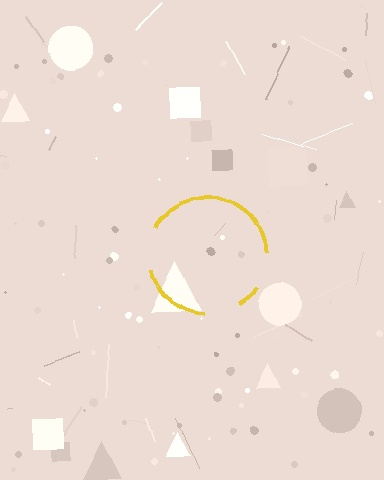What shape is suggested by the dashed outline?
The dashed outline suggests a circle.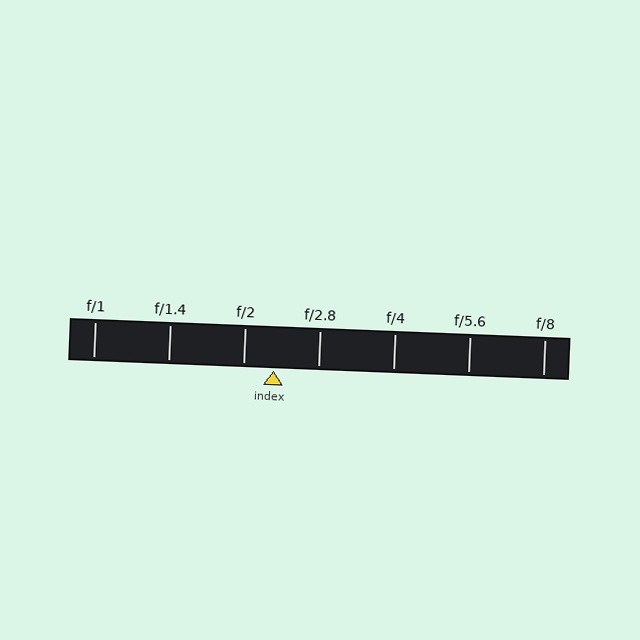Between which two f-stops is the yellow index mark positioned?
The index mark is between f/2 and f/2.8.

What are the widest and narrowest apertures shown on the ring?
The widest aperture shown is f/1 and the narrowest is f/8.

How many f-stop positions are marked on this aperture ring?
There are 7 f-stop positions marked.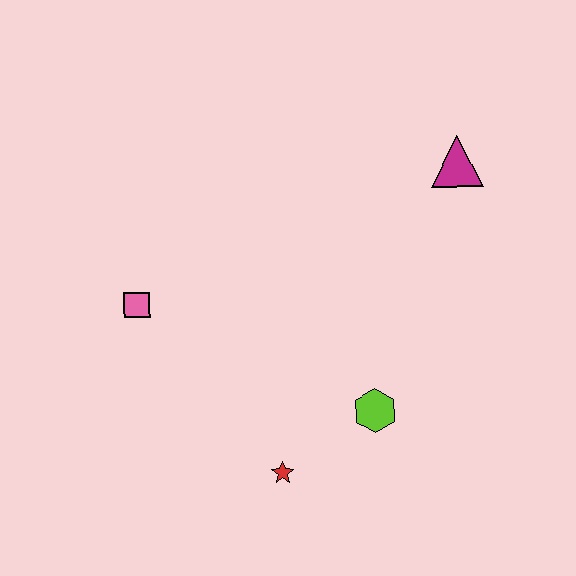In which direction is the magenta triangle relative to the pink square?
The magenta triangle is to the right of the pink square.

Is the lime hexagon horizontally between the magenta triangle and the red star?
Yes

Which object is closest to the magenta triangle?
The lime hexagon is closest to the magenta triangle.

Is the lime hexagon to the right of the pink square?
Yes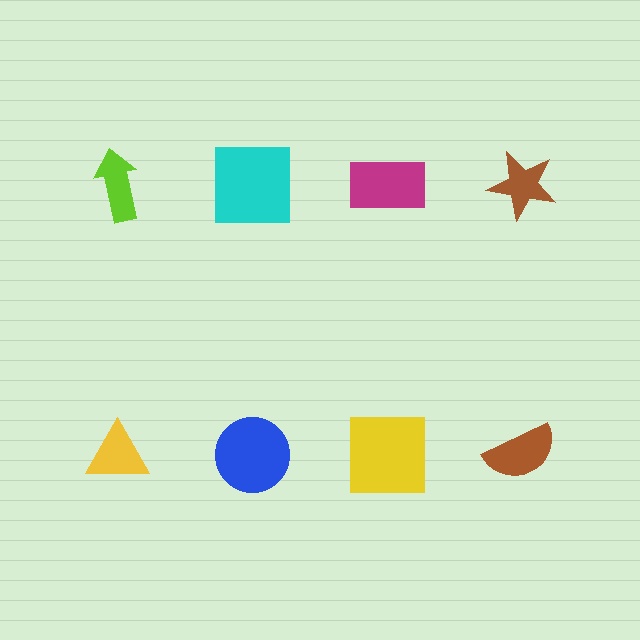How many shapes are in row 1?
4 shapes.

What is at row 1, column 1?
A lime arrow.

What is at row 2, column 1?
A yellow triangle.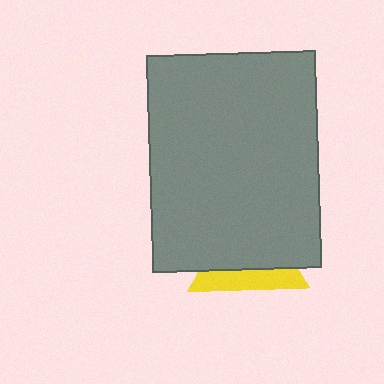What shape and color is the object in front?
The object in front is a gray rectangle.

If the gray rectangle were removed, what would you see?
You would see the complete yellow triangle.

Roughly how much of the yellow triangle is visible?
A small part of it is visible (roughly 34%).